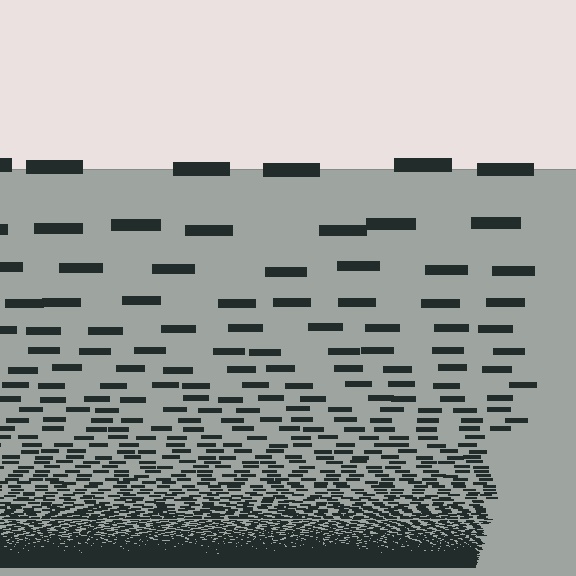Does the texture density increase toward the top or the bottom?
Density increases toward the bottom.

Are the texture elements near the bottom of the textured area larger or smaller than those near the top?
Smaller. The gradient is inverted — elements near the bottom are smaller and denser.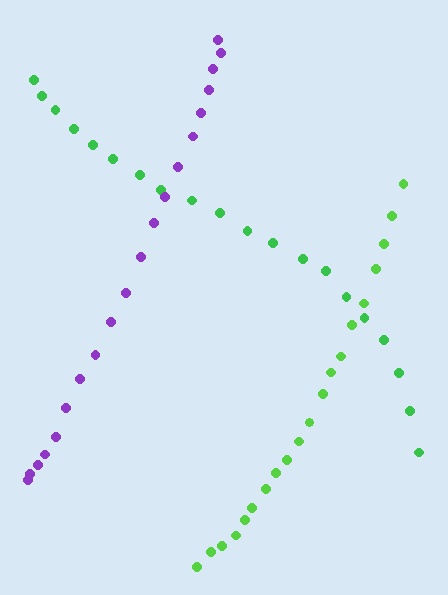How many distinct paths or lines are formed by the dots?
There are 3 distinct paths.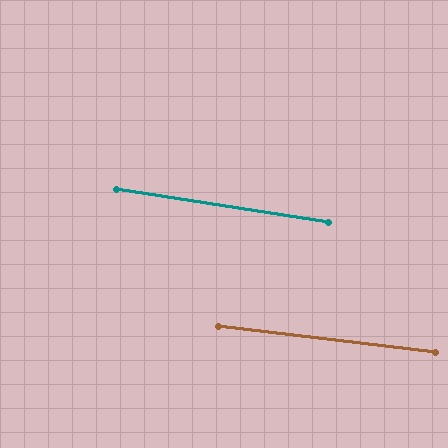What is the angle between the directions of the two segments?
Approximately 2 degrees.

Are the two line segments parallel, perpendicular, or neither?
Parallel — their directions differ by only 1.7°.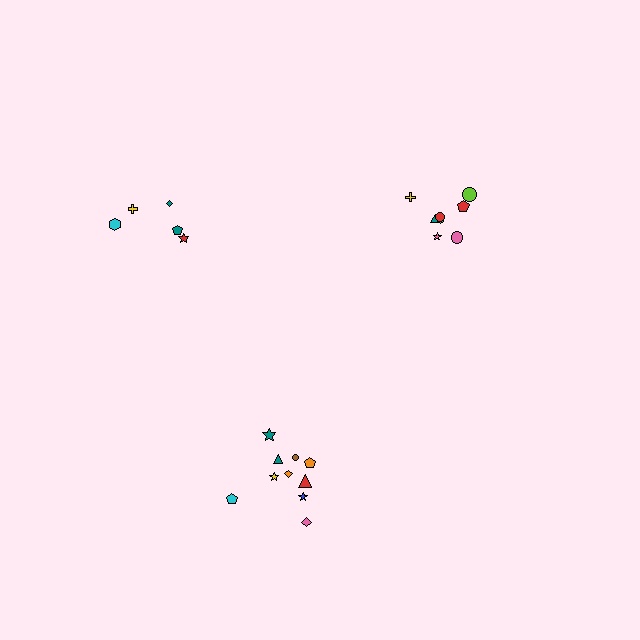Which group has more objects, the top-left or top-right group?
The top-right group.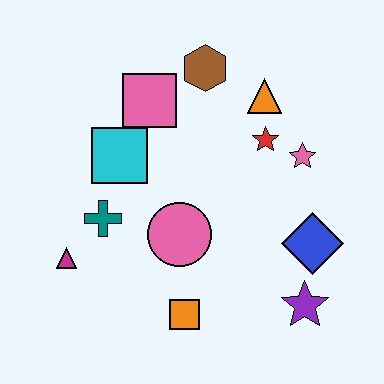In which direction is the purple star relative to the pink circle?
The purple star is to the right of the pink circle.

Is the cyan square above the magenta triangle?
Yes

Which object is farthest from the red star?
The magenta triangle is farthest from the red star.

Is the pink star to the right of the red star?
Yes